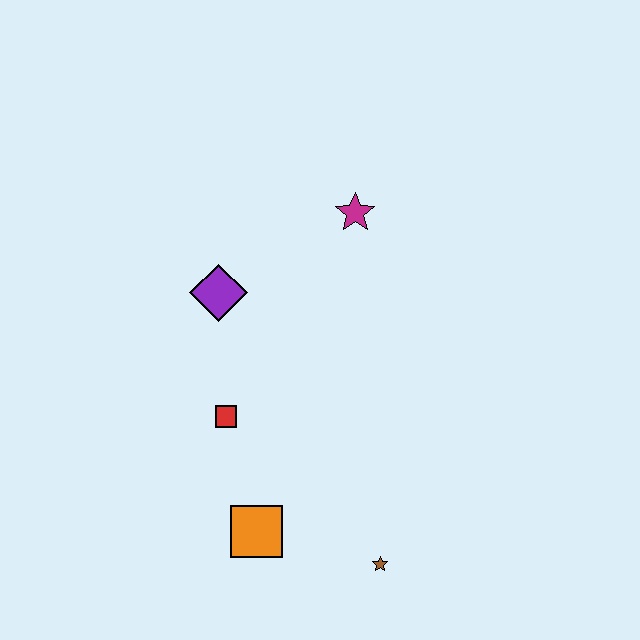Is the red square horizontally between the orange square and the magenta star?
No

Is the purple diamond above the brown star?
Yes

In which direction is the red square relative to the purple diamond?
The red square is below the purple diamond.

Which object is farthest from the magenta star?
The brown star is farthest from the magenta star.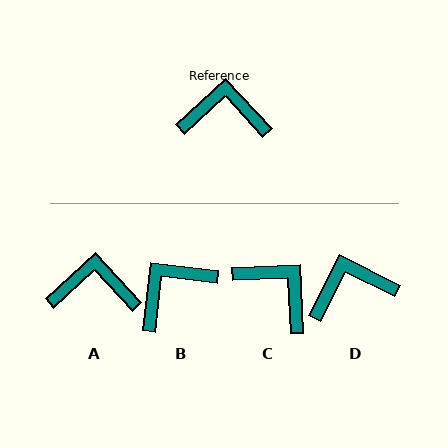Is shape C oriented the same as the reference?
No, it is off by about 40 degrees.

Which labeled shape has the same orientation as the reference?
A.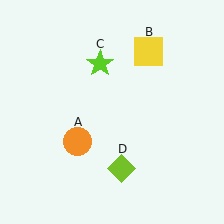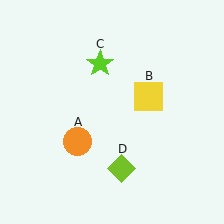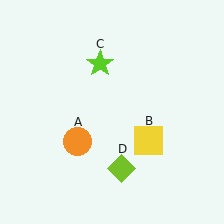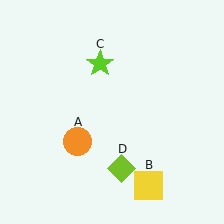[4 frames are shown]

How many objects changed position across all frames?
1 object changed position: yellow square (object B).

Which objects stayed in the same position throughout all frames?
Orange circle (object A) and lime star (object C) and lime diamond (object D) remained stationary.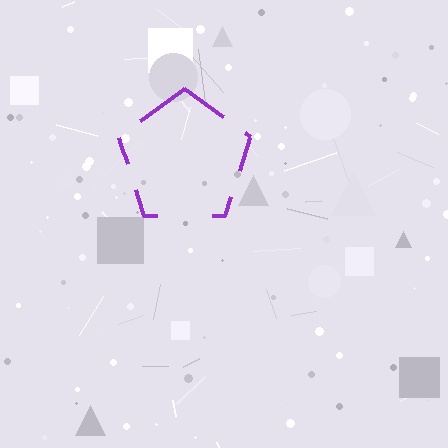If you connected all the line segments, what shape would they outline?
They would outline a pentagon.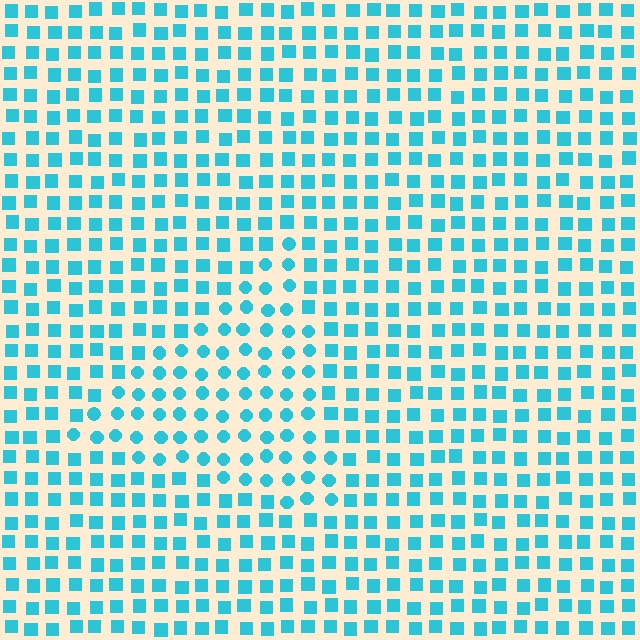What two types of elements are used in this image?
The image uses circles inside the triangle region and squares outside it.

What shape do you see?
I see a triangle.